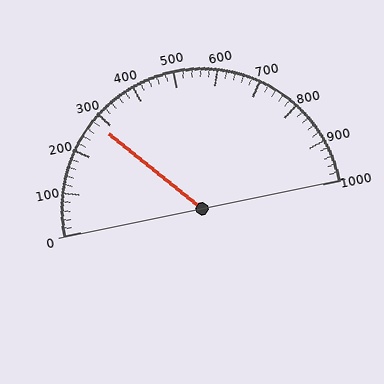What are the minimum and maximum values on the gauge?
The gauge ranges from 0 to 1000.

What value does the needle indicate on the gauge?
The needle indicates approximately 280.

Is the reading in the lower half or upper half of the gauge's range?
The reading is in the lower half of the range (0 to 1000).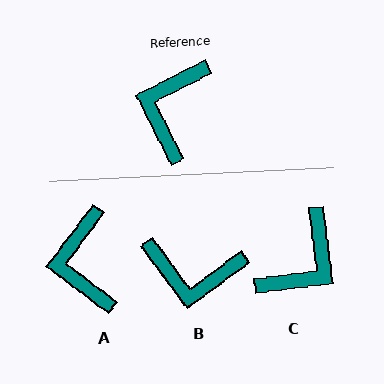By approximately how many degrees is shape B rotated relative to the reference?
Approximately 100 degrees counter-clockwise.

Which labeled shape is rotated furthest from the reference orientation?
C, about 161 degrees away.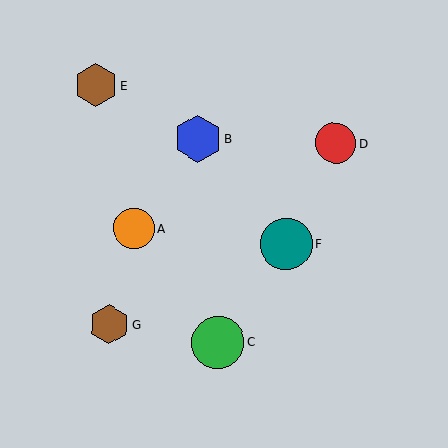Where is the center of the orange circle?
The center of the orange circle is at (134, 228).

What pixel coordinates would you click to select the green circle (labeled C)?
Click at (218, 342) to select the green circle C.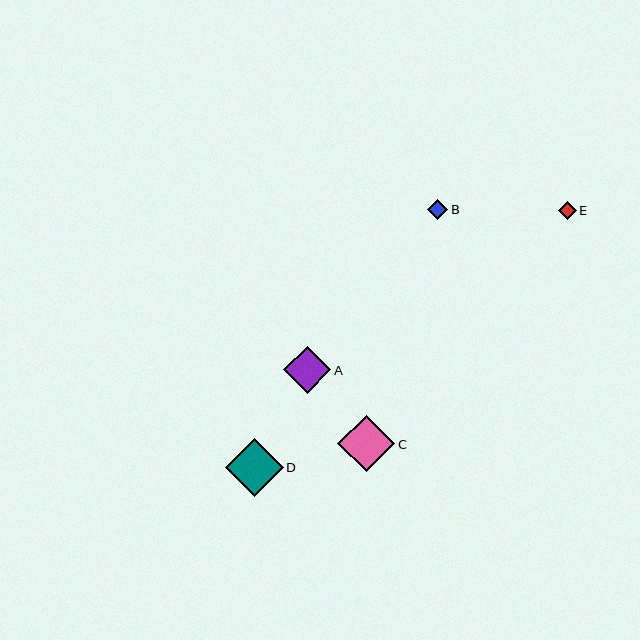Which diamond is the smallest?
Diamond E is the smallest with a size of approximately 18 pixels.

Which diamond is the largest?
Diamond D is the largest with a size of approximately 58 pixels.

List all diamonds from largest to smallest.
From largest to smallest: D, C, A, B, E.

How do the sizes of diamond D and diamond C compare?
Diamond D and diamond C are approximately the same size.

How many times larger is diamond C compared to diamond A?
Diamond C is approximately 1.2 times the size of diamond A.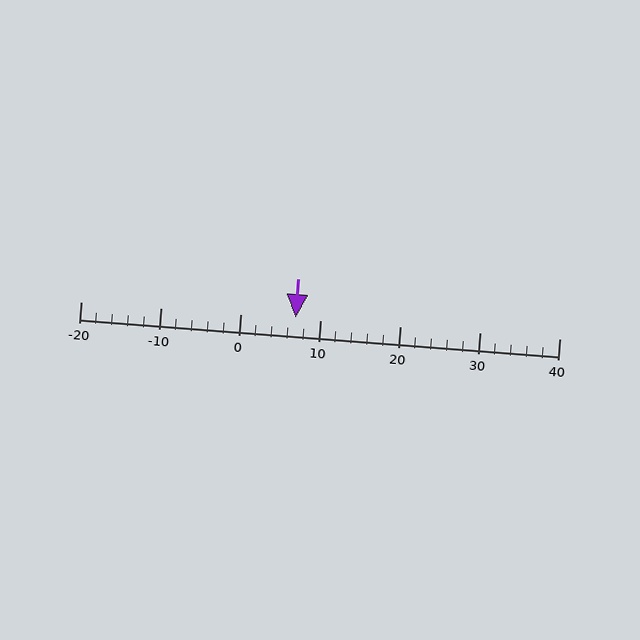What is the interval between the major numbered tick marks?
The major tick marks are spaced 10 units apart.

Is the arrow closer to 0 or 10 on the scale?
The arrow is closer to 10.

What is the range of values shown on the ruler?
The ruler shows values from -20 to 40.